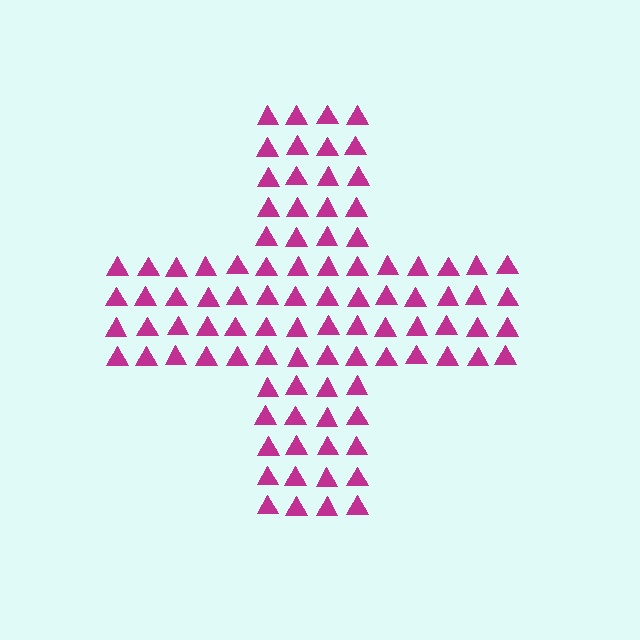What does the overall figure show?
The overall figure shows a cross.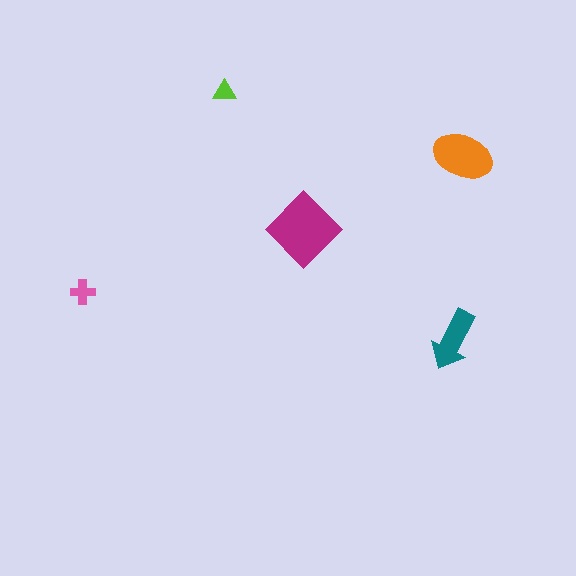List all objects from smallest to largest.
The lime triangle, the pink cross, the teal arrow, the orange ellipse, the magenta diamond.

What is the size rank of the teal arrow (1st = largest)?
3rd.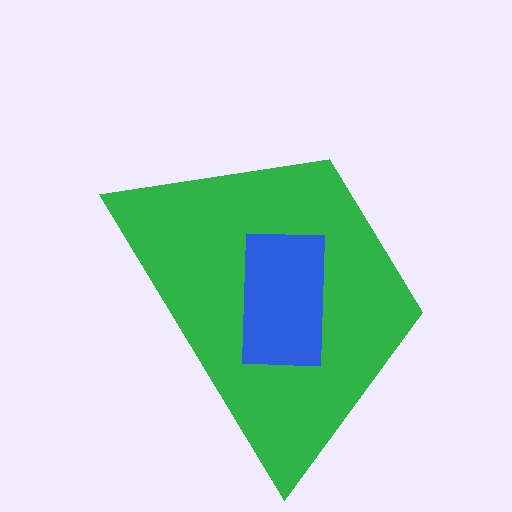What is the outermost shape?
The green trapezoid.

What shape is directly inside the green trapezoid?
The blue rectangle.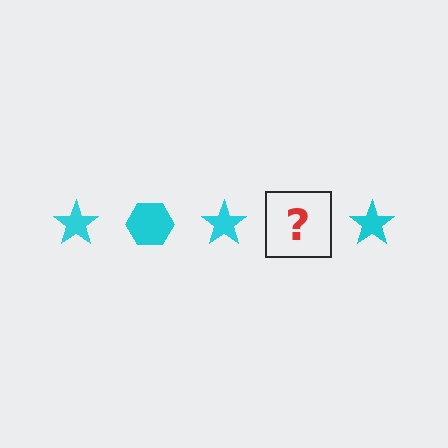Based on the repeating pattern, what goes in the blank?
The blank should be a cyan hexagon.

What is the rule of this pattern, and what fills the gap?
The rule is that the pattern cycles through star, hexagon shapes in cyan. The gap should be filled with a cyan hexagon.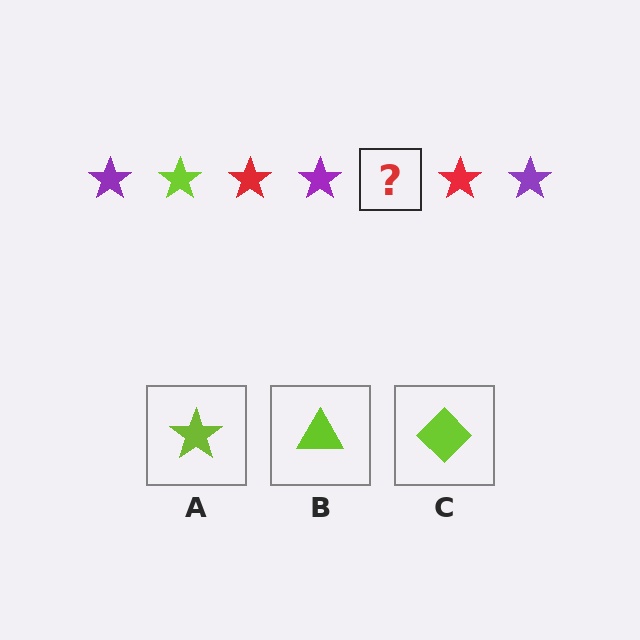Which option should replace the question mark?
Option A.